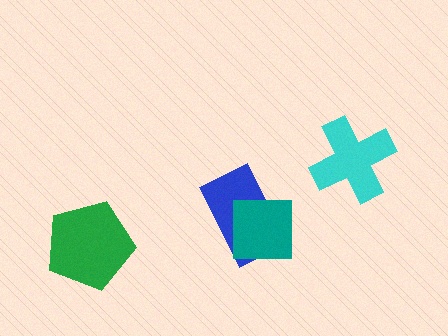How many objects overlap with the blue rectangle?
1 object overlaps with the blue rectangle.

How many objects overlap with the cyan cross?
0 objects overlap with the cyan cross.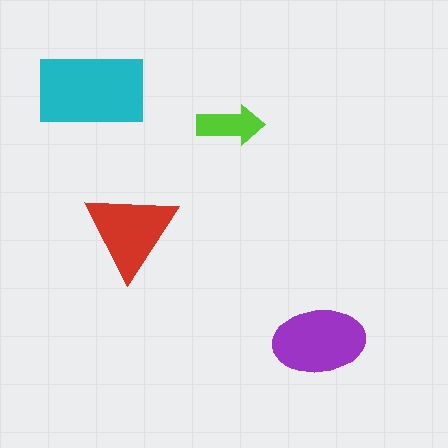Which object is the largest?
The cyan rectangle.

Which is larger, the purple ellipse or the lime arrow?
The purple ellipse.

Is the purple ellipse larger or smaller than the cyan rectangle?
Smaller.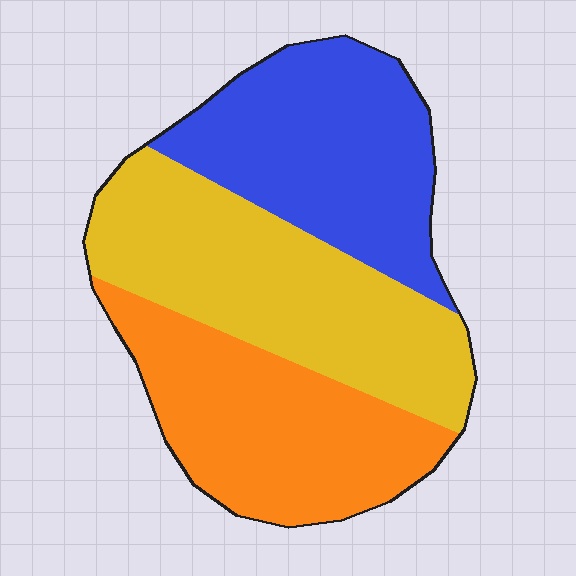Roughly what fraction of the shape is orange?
Orange covers 31% of the shape.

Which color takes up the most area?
Yellow, at roughly 35%.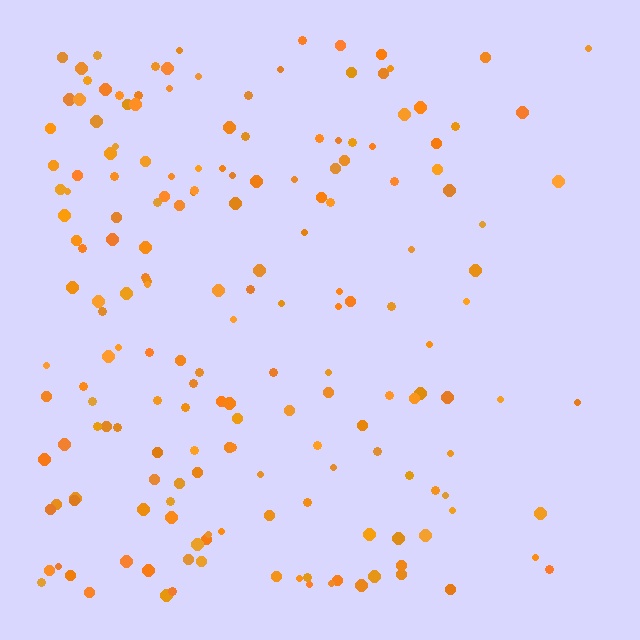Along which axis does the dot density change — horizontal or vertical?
Horizontal.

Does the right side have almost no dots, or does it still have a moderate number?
Still a moderate number, just noticeably fewer than the left.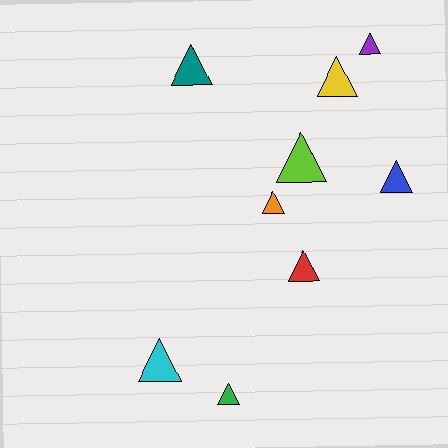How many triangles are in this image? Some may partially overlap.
There are 9 triangles.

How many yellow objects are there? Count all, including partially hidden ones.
There is 1 yellow object.